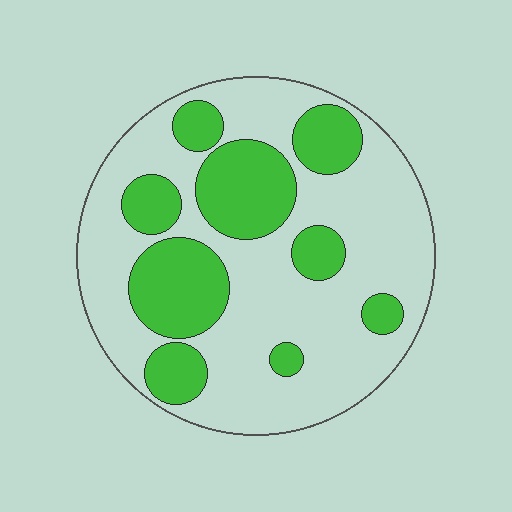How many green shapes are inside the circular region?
9.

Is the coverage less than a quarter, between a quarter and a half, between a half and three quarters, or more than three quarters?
Between a quarter and a half.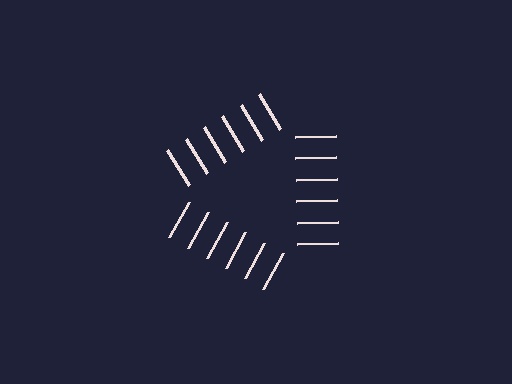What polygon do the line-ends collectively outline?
An illusory triangle — the line segments terminate on its edges but no continuous stroke is drawn.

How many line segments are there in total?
18 — 6 along each of the 3 edges.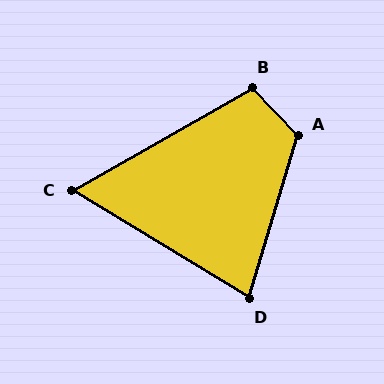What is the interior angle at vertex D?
Approximately 76 degrees (acute).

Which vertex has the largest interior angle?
A, at approximately 119 degrees.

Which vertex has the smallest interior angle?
C, at approximately 61 degrees.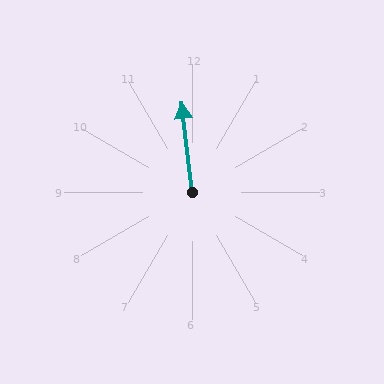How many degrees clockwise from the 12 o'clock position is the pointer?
Approximately 354 degrees.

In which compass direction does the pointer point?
North.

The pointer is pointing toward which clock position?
Roughly 12 o'clock.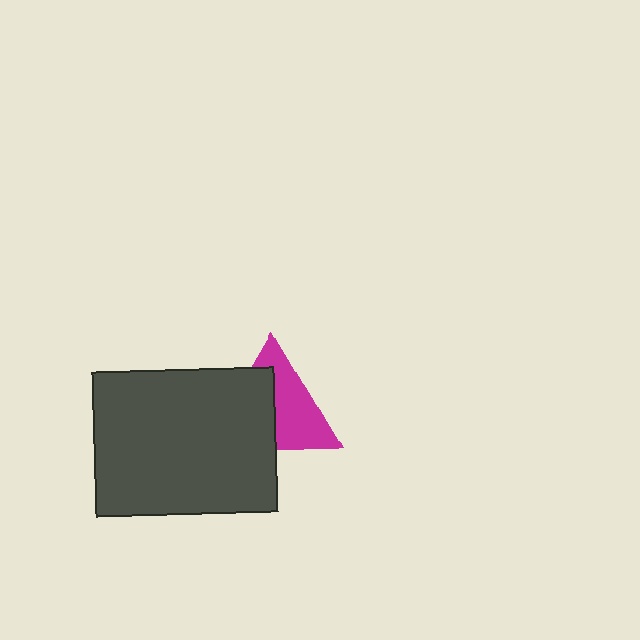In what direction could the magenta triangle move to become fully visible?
The magenta triangle could move toward the upper-right. That would shift it out from behind the dark gray rectangle entirely.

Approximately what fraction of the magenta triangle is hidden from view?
Roughly 48% of the magenta triangle is hidden behind the dark gray rectangle.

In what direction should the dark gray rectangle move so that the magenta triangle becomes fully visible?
The dark gray rectangle should move toward the lower-left. That is the shortest direction to clear the overlap and leave the magenta triangle fully visible.